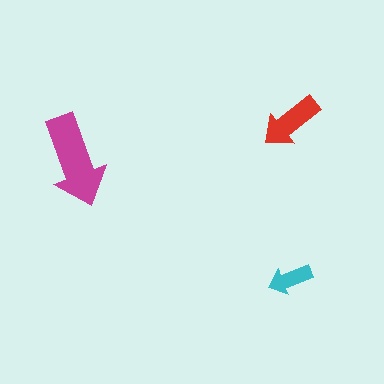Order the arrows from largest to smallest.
the magenta one, the red one, the cyan one.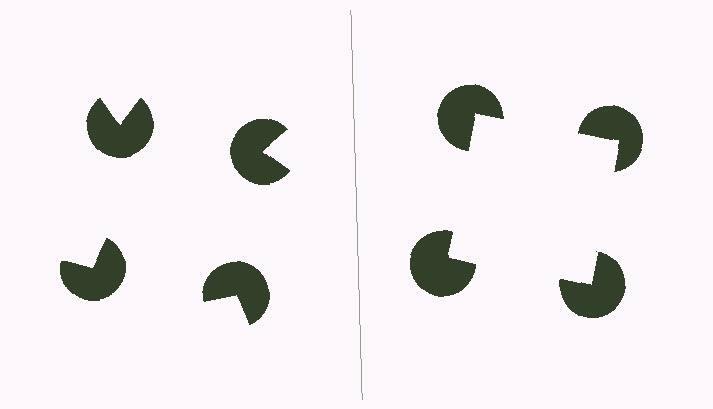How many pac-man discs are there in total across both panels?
8 — 4 on each side.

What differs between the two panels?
The pac-man discs are positioned identically on both sides; only the wedge orientations differ. On the right they align to a square; on the left they are misaligned.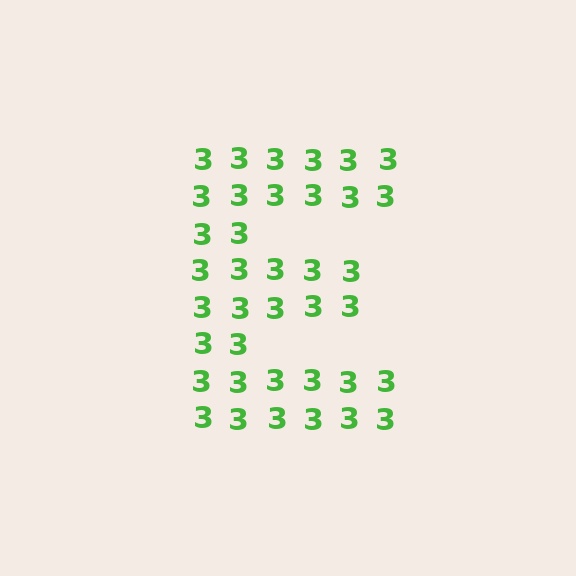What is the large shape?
The large shape is the letter E.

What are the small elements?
The small elements are digit 3's.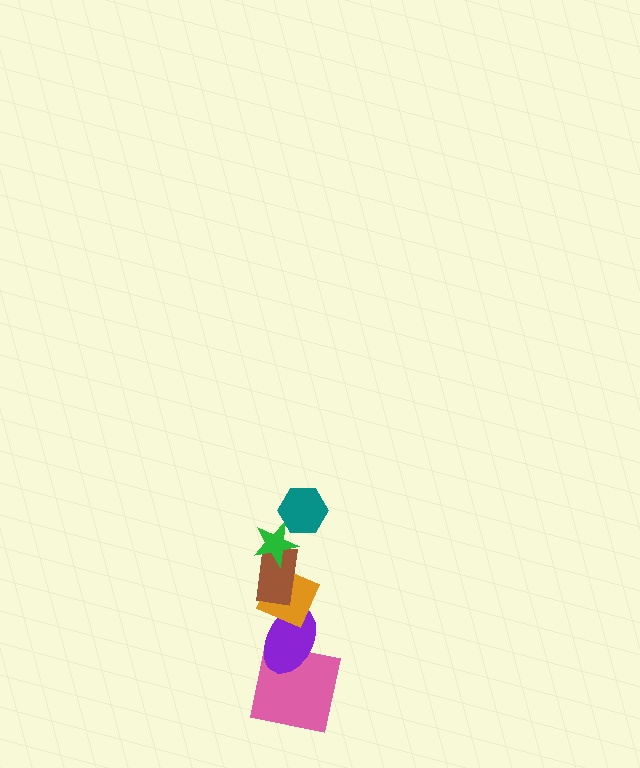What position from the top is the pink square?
The pink square is 6th from the top.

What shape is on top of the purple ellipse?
The orange diamond is on top of the purple ellipse.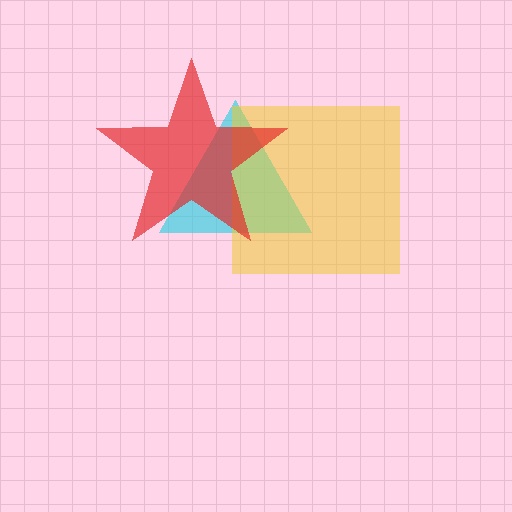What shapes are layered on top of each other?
The layered shapes are: a cyan triangle, a yellow square, a red star.